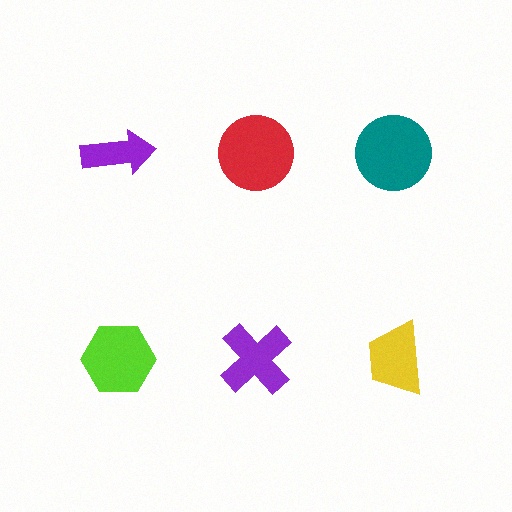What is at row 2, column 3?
A yellow trapezoid.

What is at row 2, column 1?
A lime hexagon.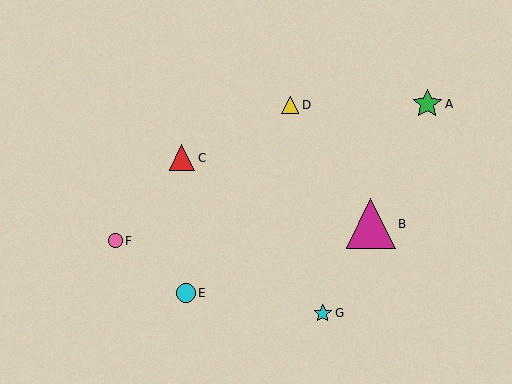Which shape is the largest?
The magenta triangle (labeled B) is the largest.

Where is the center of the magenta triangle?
The center of the magenta triangle is at (371, 224).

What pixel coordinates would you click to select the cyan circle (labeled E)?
Click at (186, 293) to select the cyan circle E.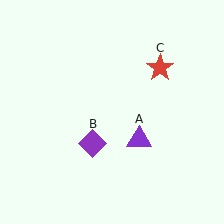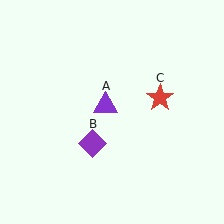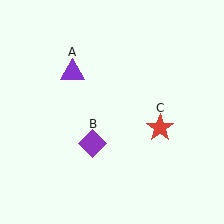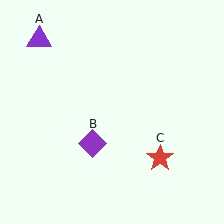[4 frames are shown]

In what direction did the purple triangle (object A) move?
The purple triangle (object A) moved up and to the left.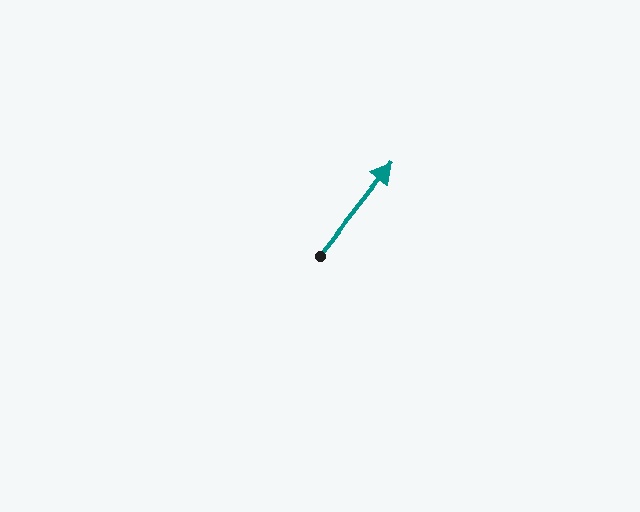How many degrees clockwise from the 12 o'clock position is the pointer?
Approximately 39 degrees.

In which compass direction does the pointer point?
Northeast.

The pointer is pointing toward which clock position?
Roughly 1 o'clock.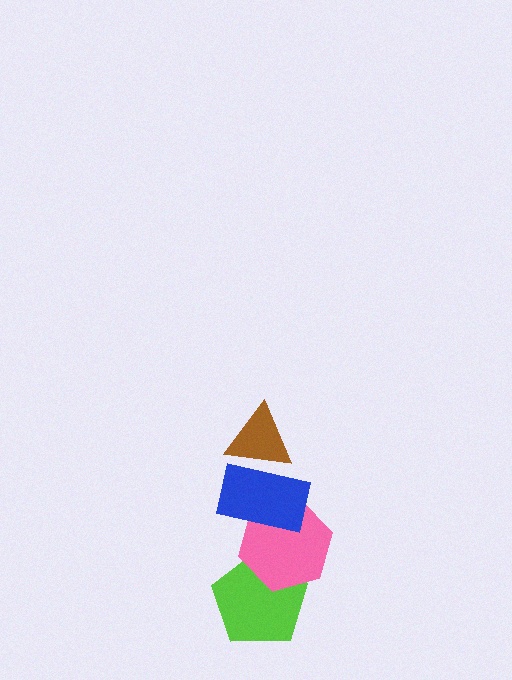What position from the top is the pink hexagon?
The pink hexagon is 3rd from the top.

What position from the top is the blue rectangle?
The blue rectangle is 2nd from the top.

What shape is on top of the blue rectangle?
The brown triangle is on top of the blue rectangle.